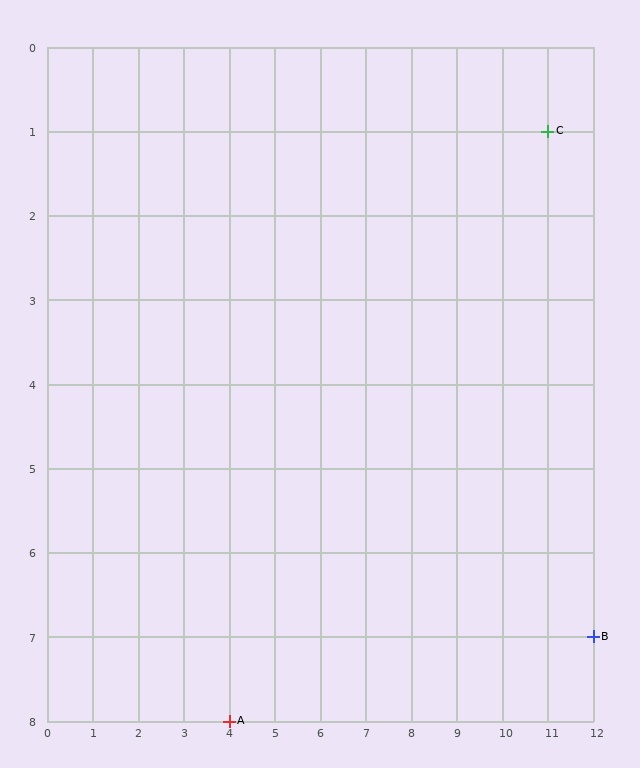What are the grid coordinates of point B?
Point B is at grid coordinates (12, 7).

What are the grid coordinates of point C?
Point C is at grid coordinates (11, 1).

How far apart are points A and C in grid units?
Points A and C are 7 columns and 7 rows apart (about 9.9 grid units diagonally).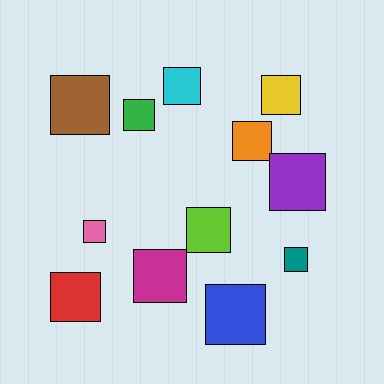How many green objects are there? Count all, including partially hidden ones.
There is 1 green object.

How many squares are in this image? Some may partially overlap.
There are 12 squares.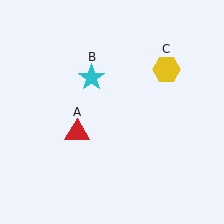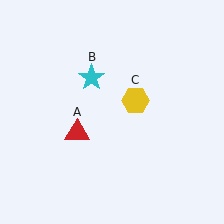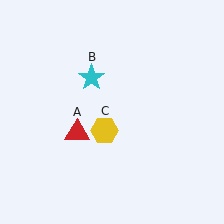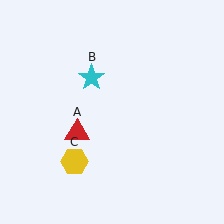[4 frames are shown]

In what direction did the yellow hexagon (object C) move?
The yellow hexagon (object C) moved down and to the left.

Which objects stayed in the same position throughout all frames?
Red triangle (object A) and cyan star (object B) remained stationary.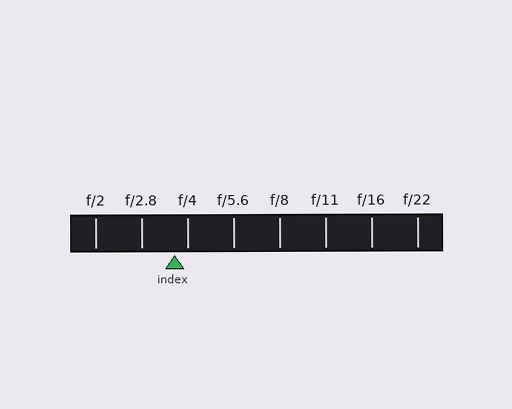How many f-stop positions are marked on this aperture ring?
There are 8 f-stop positions marked.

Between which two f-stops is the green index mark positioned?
The index mark is between f/2.8 and f/4.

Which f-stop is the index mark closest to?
The index mark is closest to f/4.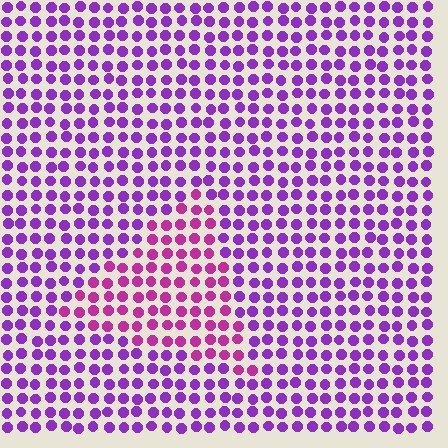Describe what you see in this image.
The image is filled with small purple elements in a uniform arrangement. A triangle-shaped region is visible where the elements are tinted to a slightly different hue, forming a subtle color boundary.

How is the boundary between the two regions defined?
The boundary is defined purely by a slight shift in hue (about 34 degrees). Spacing, size, and orientation are identical on both sides.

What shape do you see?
I see a triangle.